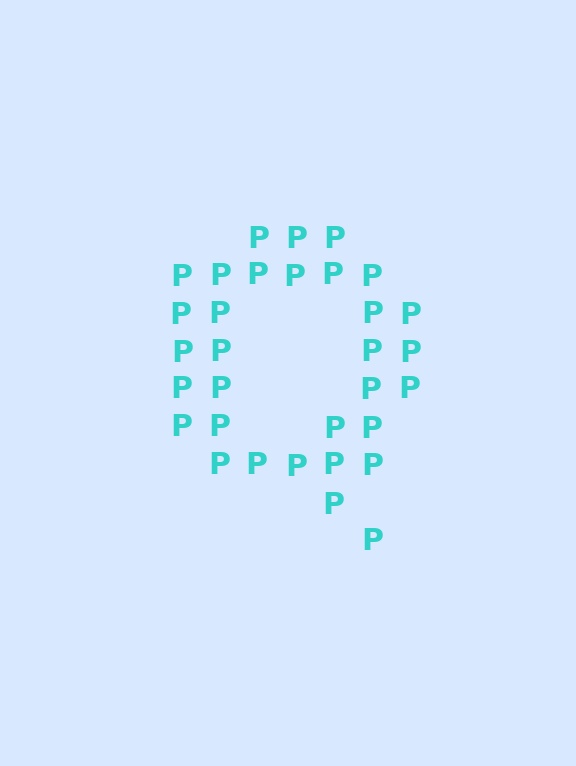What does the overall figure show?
The overall figure shows the letter Q.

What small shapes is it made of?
It is made of small letter P's.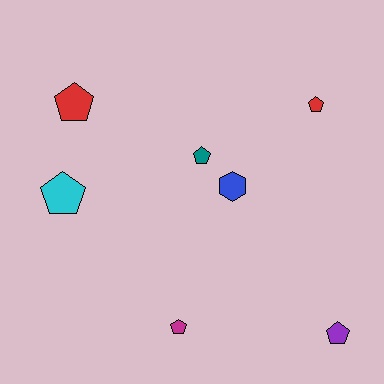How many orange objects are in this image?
There are no orange objects.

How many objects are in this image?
There are 7 objects.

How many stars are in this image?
There are no stars.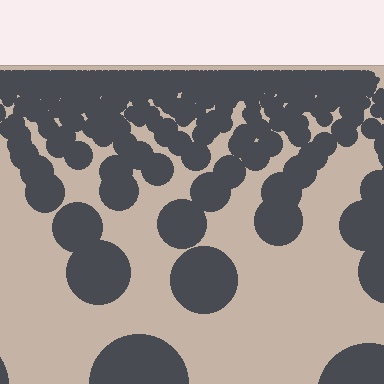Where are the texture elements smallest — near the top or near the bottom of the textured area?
Near the top.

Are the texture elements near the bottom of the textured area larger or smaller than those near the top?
Larger. Near the bottom, elements are closer to the viewer and appear at a bigger on-screen size.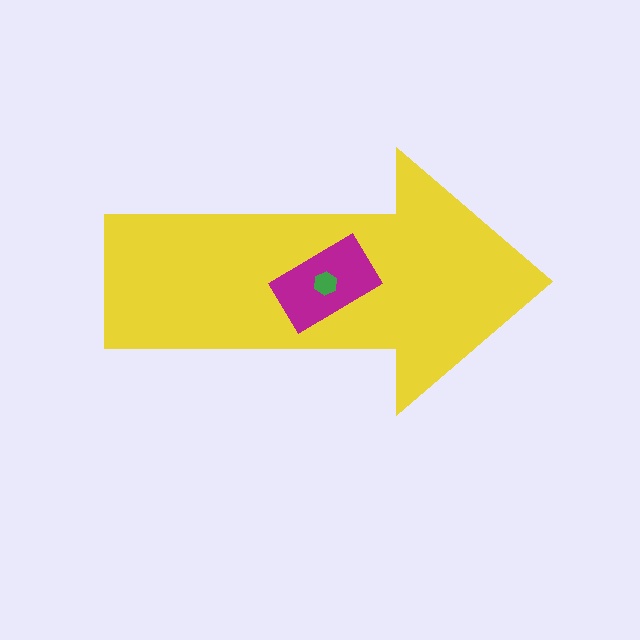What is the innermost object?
The green hexagon.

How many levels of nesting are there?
3.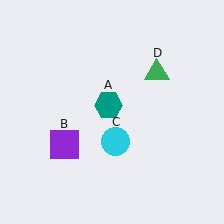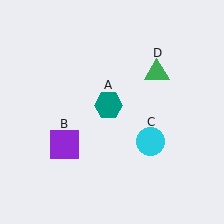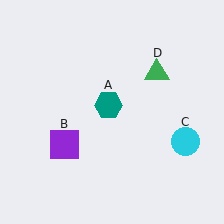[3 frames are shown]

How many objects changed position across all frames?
1 object changed position: cyan circle (object C).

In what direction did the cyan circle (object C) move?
The cyan circle (object C) moved right.